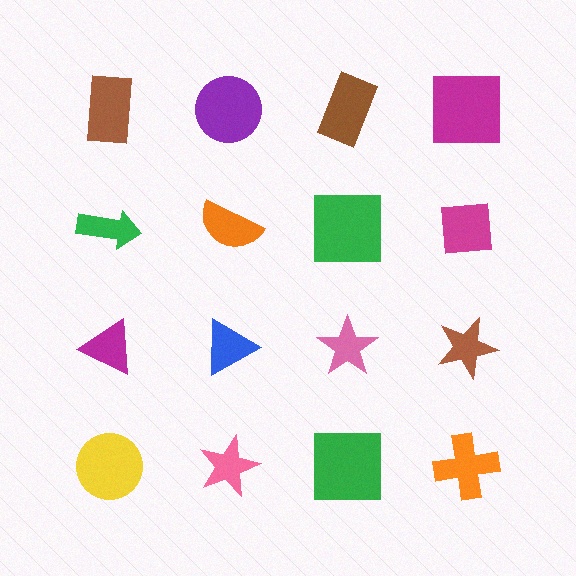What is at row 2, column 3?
A green square.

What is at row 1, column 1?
A brown rectangle.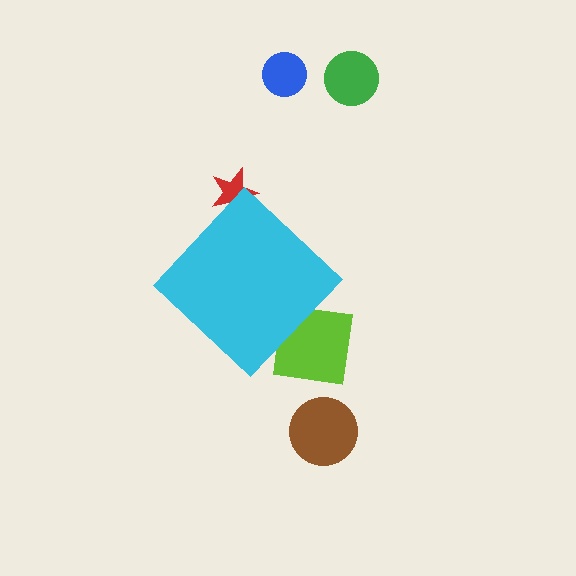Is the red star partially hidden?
Yes, the red star is partially hidden behind the cyan diamond.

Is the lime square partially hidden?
Yes, the lime square is partially hidden behind the cyan diamond.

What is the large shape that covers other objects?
A cyan diamond.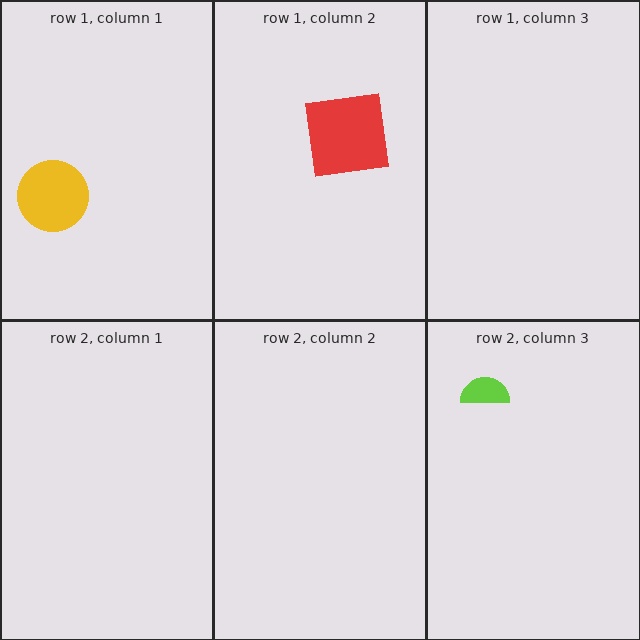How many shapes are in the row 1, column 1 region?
1.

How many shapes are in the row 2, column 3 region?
1.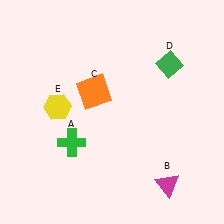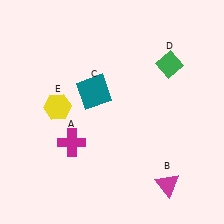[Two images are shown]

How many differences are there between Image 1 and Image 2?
There are 2 differences between the two images.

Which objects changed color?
A changed from green to magenta. C changed from orange to teal.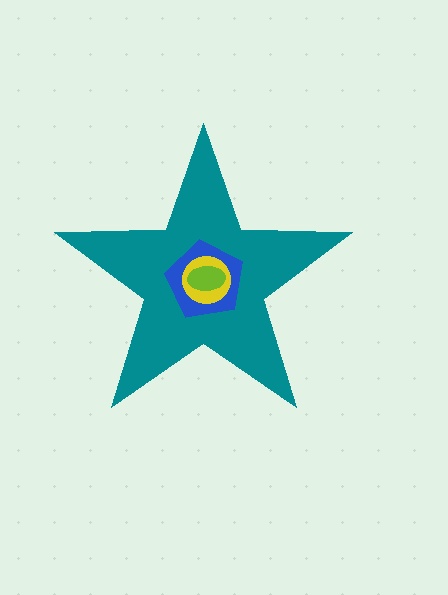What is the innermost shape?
The lime ellipse.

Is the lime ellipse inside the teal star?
Yes.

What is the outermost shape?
The teal star.